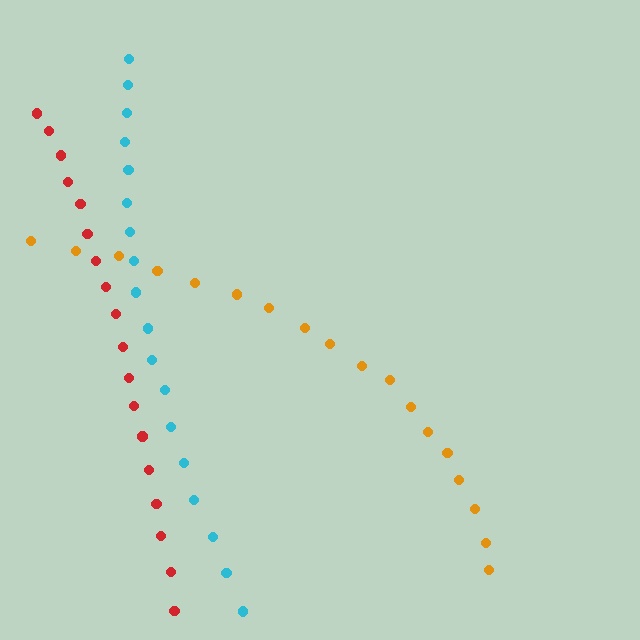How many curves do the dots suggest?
There are 3 distinct paths.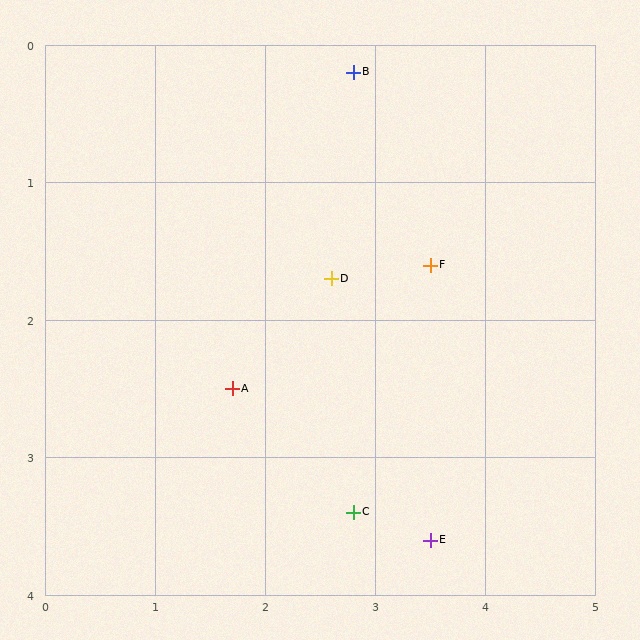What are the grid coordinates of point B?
Point B is at approximately (2.8, 0.2).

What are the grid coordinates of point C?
Point C is at approximately (2.8, 3.4).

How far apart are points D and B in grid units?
Points D and B are about 1.5 grid units apart.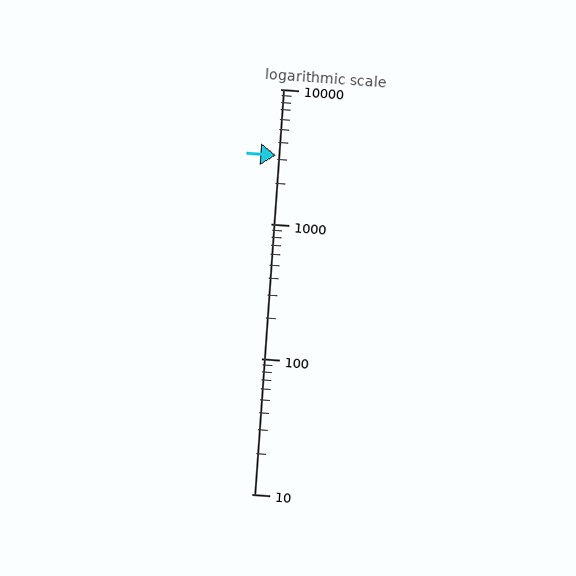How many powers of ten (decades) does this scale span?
The scale spans 3 decades, from 10 to 10000.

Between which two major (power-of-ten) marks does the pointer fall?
The pointer is between 1000 and 10000.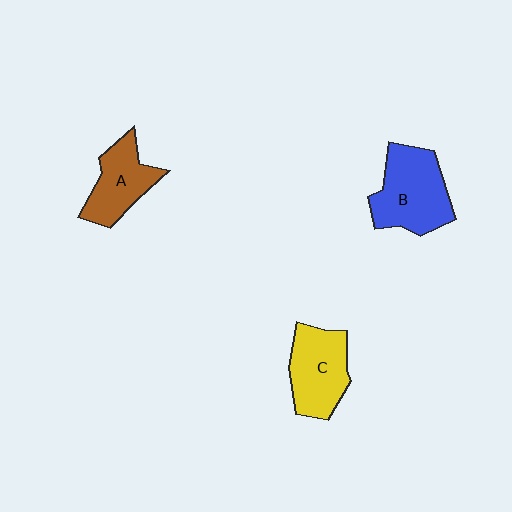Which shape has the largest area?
Shape B (blue).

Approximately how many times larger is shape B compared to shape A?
Approximately 1.4 times.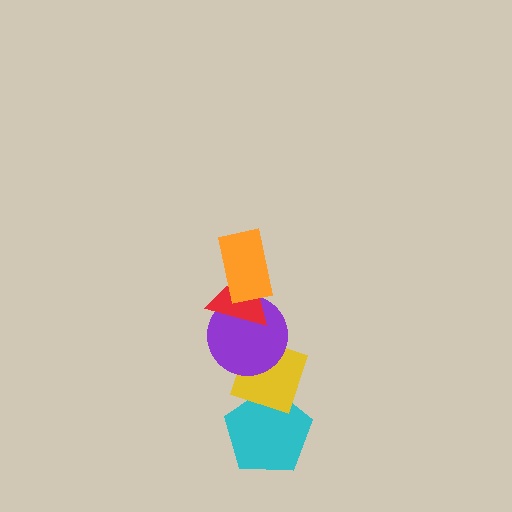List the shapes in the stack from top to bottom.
From top to bottom: the orange rectangle, the red triangle, the purple circle, the yellow diamond, the cyan pentagon.